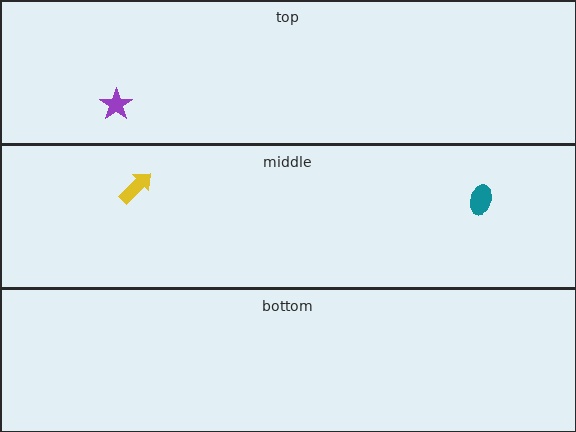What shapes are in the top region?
The purple star.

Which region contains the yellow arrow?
The middle region.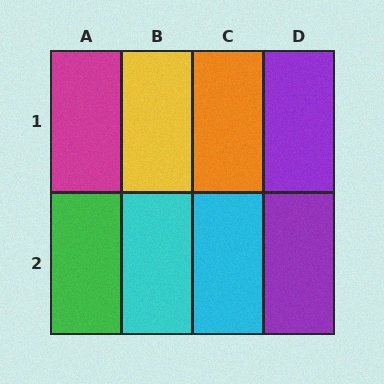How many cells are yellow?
1 cell is yellow.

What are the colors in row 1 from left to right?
Magenta, yellow, orange, purple.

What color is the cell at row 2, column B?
Cyan.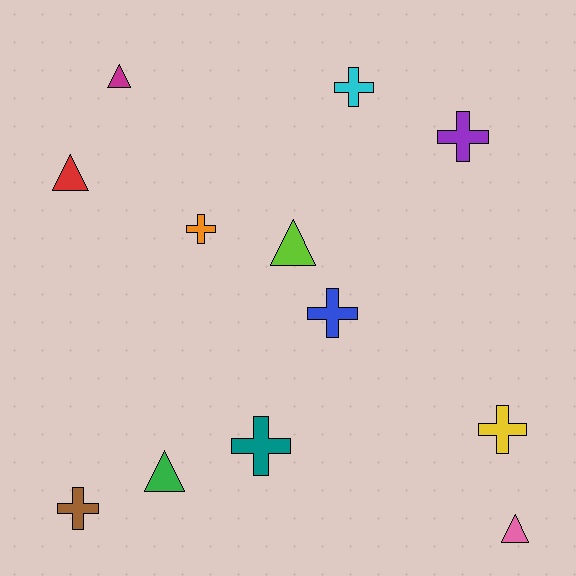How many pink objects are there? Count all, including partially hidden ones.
There is 1 pink object.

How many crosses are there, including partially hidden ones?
There are 7 crosses.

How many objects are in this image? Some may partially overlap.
There are 12 objects.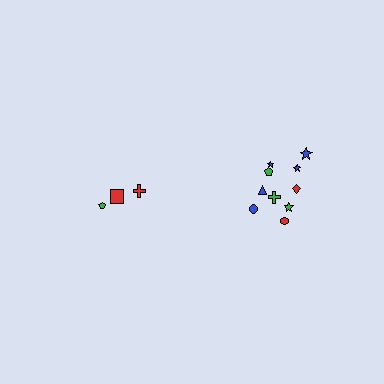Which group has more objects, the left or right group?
The right group.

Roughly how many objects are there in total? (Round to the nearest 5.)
Roughly 15 objects in total.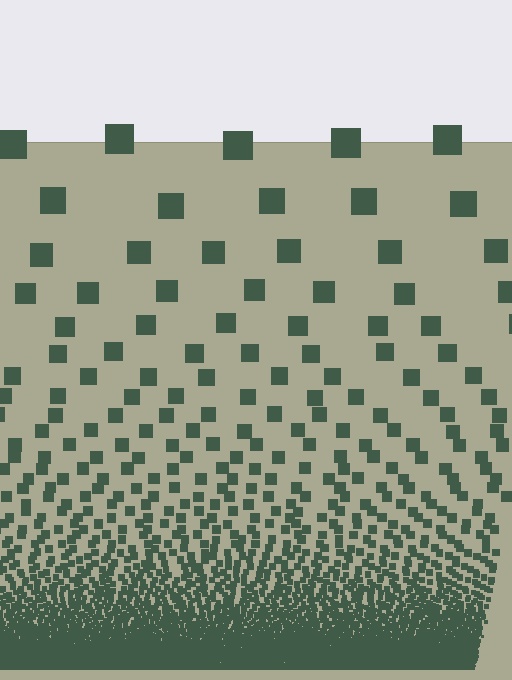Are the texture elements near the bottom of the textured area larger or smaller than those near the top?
Smaller. The gradient is inverted — elements near the bottom are smaller and denser.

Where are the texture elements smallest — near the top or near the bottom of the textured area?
Near the bottom.